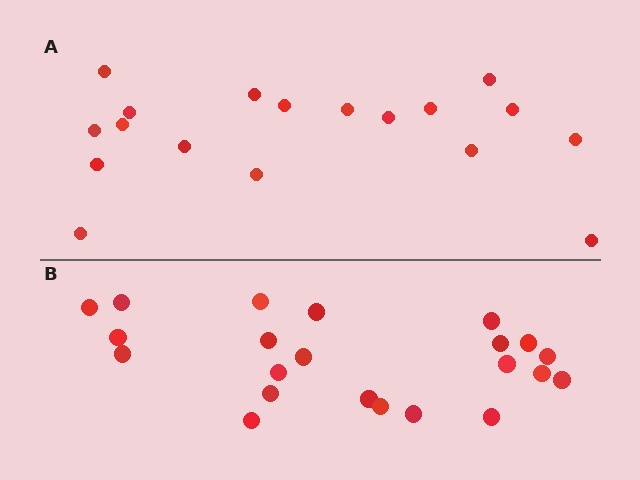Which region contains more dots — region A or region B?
Region B (the bottom region) has more dots.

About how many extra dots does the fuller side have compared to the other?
Region B has about 4 more dots than region A.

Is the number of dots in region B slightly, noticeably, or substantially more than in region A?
Region B has only slightly more — the two regions are fairly close. The ratio is roughly 1.2 to 1.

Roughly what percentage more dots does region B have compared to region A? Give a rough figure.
About 20% more.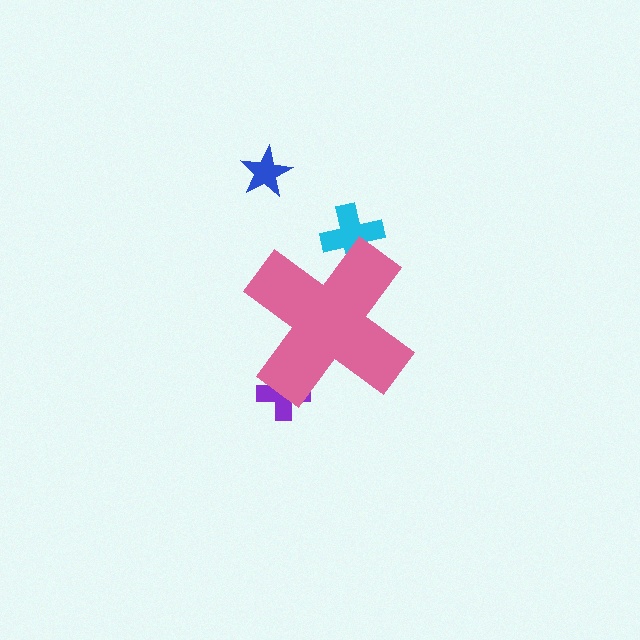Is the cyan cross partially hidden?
Yes, the cyan cross is partially hidden behind the pink cross.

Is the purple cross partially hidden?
Yes, the purple cross is partially hidden behind the pink cross.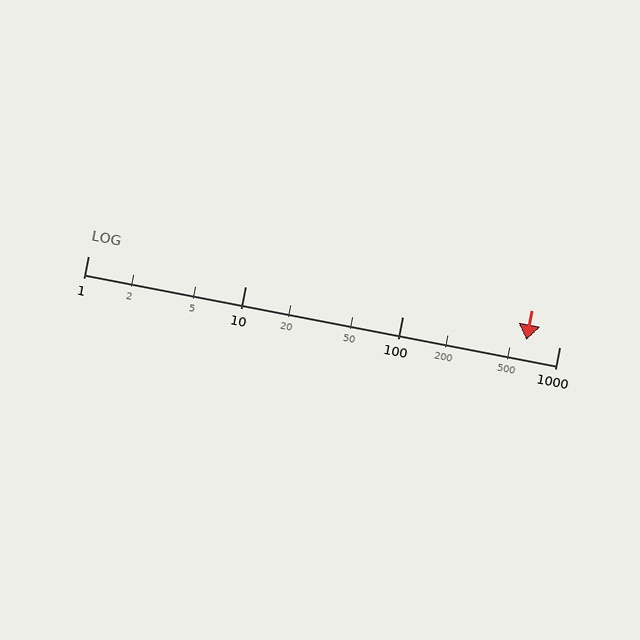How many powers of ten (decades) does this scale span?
The scale spans 3 decades, from 1 to 1000.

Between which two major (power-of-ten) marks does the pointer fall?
The pointer is between 100 and 1000.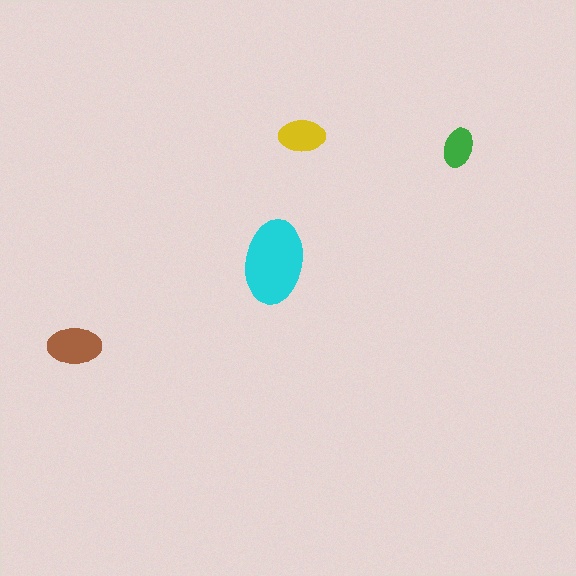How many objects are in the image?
There are 4 objects in the image.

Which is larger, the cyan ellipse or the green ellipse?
The cyan one.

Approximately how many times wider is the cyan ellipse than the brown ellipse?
About 1.5 times wider.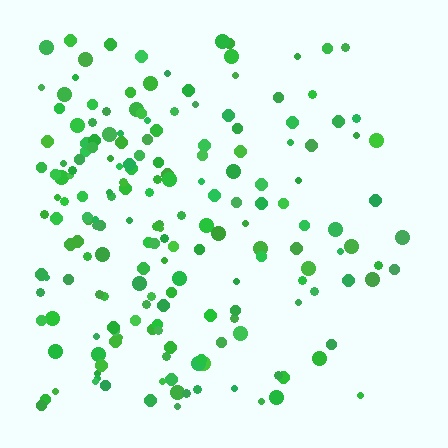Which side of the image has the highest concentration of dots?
The left.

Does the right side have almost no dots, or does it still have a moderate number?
Still a moderate number, just noticeably fewer than the left.